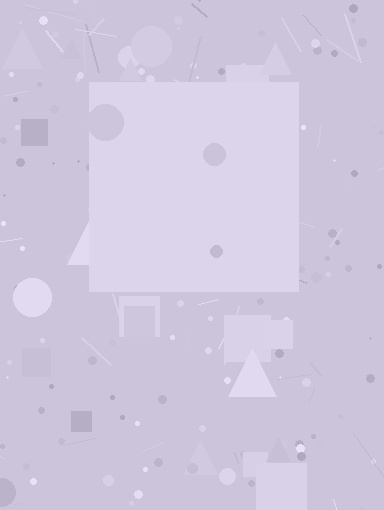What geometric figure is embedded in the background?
A square is embedded in the background.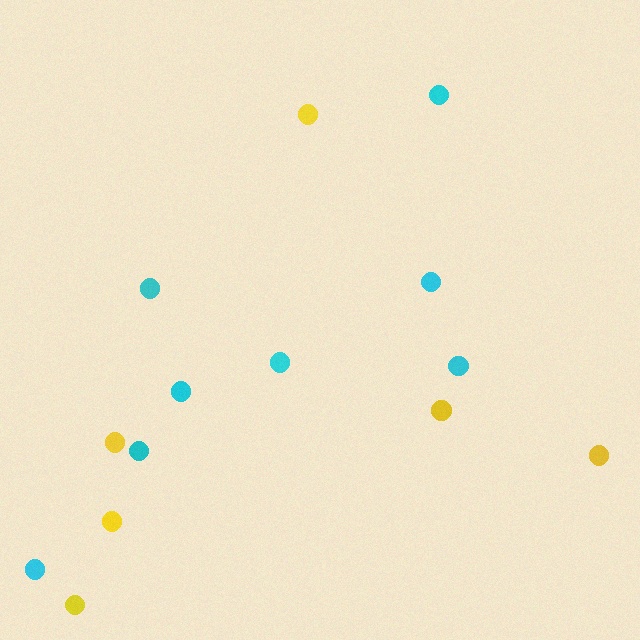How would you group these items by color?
There are 2 groups: one group of yellow circles (6) and one group of cyan circles (8).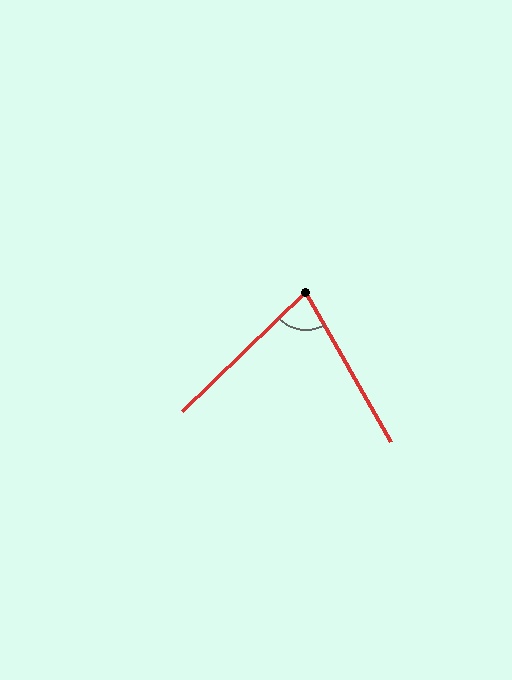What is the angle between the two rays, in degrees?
Approximately 76 degrees.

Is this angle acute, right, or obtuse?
It is acute.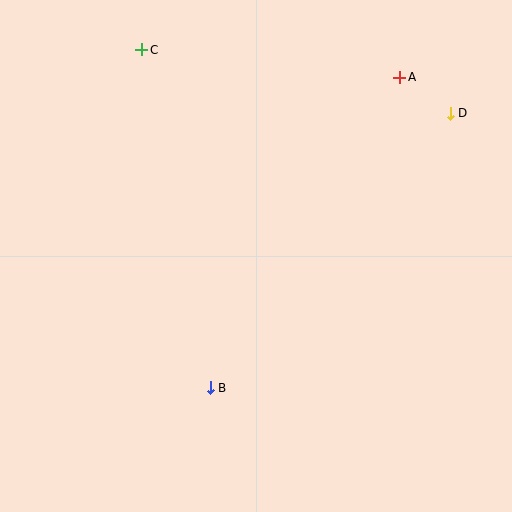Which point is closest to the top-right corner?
Point D is closest to the top-right corner.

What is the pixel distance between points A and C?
The distance between A and C is 259 pixels.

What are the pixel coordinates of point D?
Point D is at (450, 113).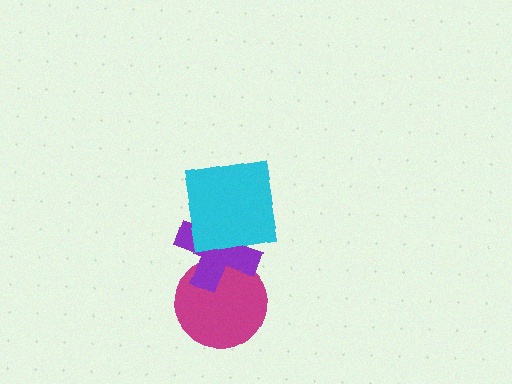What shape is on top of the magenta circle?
The purple cross is on top of the magenta circle.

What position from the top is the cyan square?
The cyan square is 1st from the top.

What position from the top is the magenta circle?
The magenta circle is 3rd from the top.